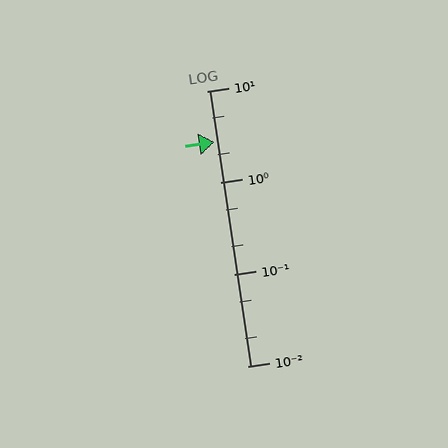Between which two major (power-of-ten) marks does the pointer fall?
The pointer is between 1 and 10.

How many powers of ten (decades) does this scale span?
The scale spans 3 decades, from 0.01 to 10.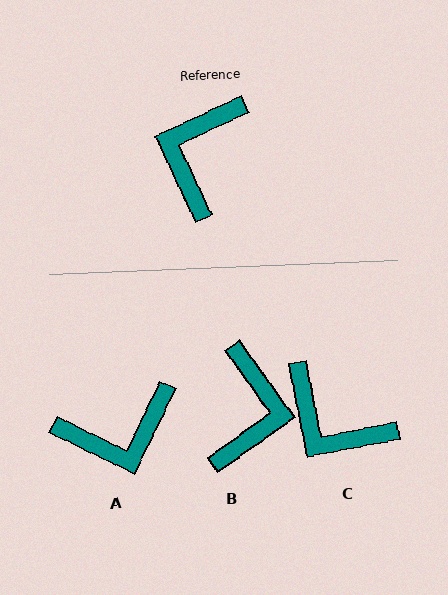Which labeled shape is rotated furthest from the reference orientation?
B, about 169 degrees away.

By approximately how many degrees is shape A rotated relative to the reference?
Approximately 129 degrees counter-clockwise.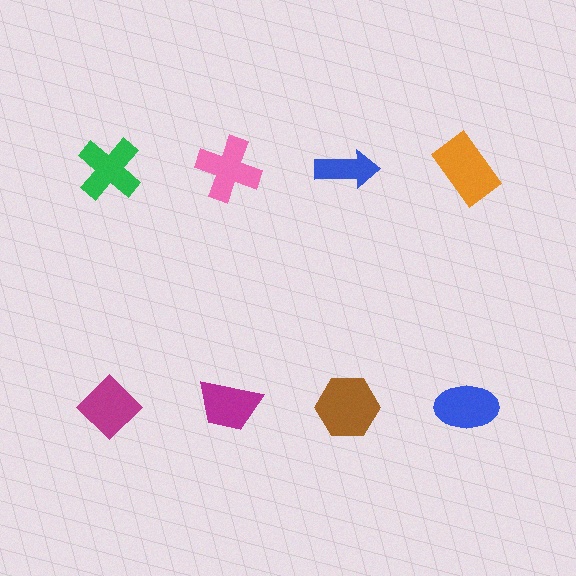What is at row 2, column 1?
A magenta diamond.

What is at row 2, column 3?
A brown hexagon.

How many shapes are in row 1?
4 shapes.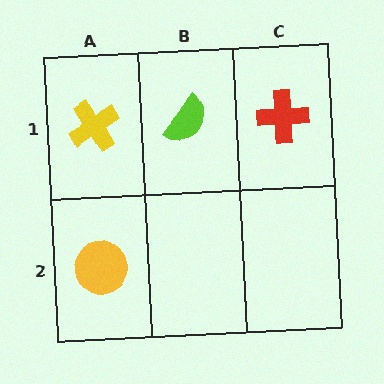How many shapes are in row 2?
1 shape.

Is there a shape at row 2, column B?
No, that cell is empty.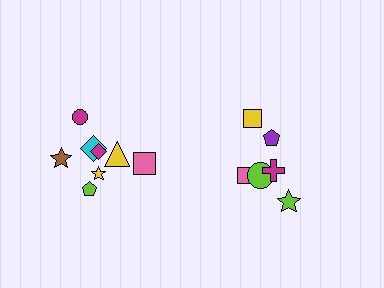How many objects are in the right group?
There are 6 objects.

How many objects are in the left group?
There are 8 objects.